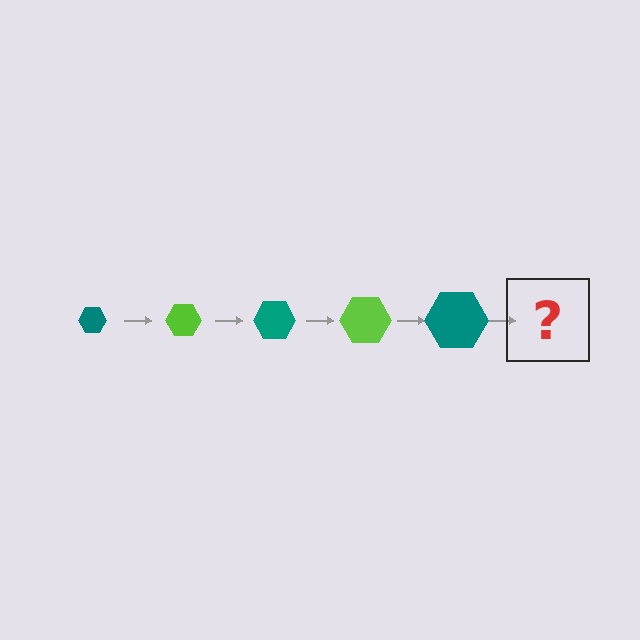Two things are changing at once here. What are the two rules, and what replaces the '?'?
The two rules are that the hexagon grows larger each step and the color cycles through teal and lime. The '?' should be a lime hexagon, larger than the previous one.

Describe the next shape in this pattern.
It should be a lime hexagon, larger than the previous one.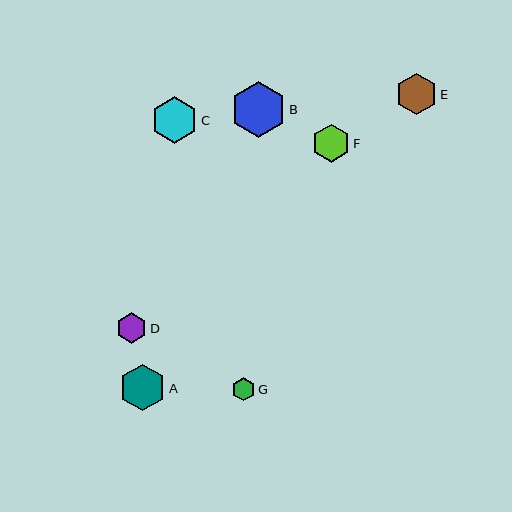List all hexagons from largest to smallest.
From largest to smallest: B, C, A, E, F, D, G.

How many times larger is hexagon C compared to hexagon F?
Hexagon C is approximately 1.2 times the size of hexagon F.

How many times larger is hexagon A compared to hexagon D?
Hexagon A is approximately 1.5 times the size of hexagon D.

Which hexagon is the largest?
Hexagon B is the largest with a size of approximately 56 pixels.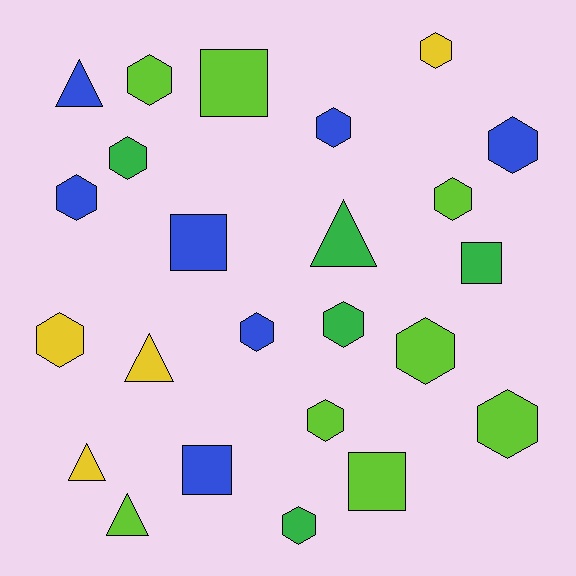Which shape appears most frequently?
Hexagon, with 14 objects.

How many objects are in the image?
There are 24 objects.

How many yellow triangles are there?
There are 2 yellow triangles.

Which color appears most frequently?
Lime, with 8 objects.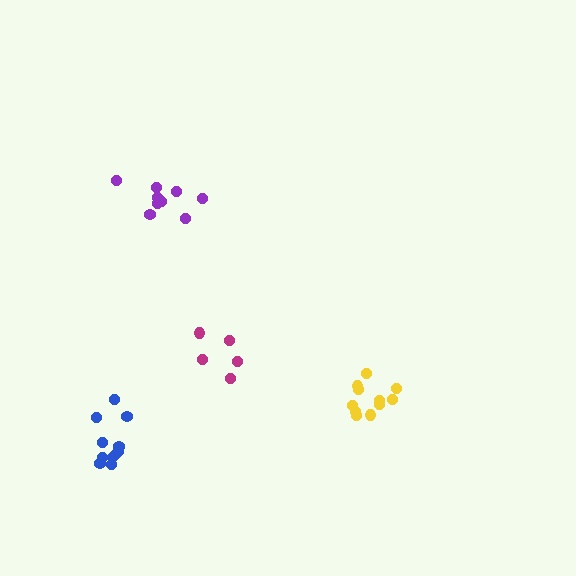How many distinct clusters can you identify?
There are 4 distinct clusters.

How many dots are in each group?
Group 1: 9 dots, Group 2: 11 dots, Group 3: 5 dots, Group 4: 11 dots (36 total).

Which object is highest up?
The purple cluster is topmost.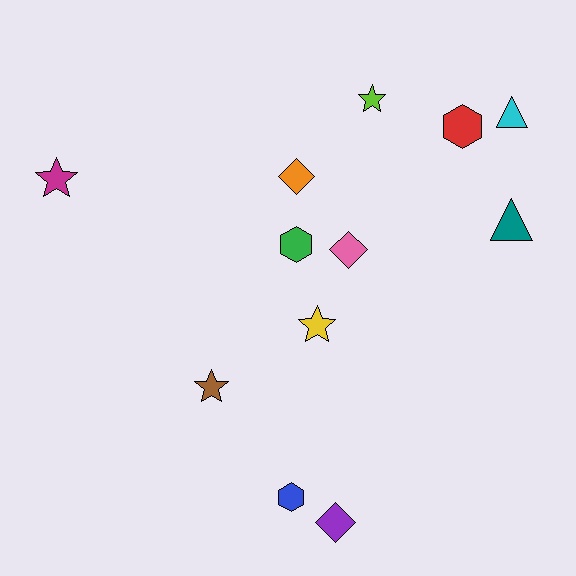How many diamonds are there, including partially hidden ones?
There are 3 diamonds.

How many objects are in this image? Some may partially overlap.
There are 12 objects.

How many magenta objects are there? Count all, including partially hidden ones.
There is 1 magenta object.